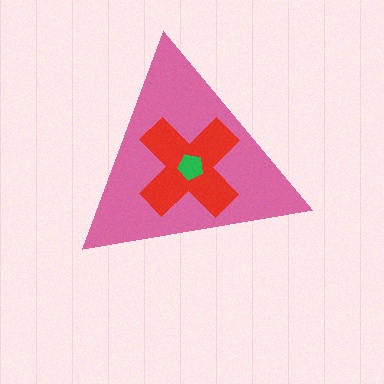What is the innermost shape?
The green pentagon.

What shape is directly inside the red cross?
The green pentagon.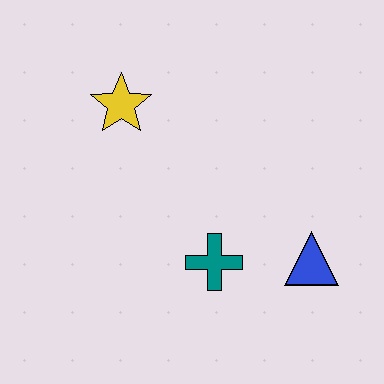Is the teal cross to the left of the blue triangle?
Yes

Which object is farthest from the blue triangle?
The yellow star is farthest from the blue triangle.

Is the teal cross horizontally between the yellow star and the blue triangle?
Yes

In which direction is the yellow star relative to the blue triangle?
The yellow star is to the left of the blue triangle.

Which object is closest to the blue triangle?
The teal cross is closest to the blue triangle.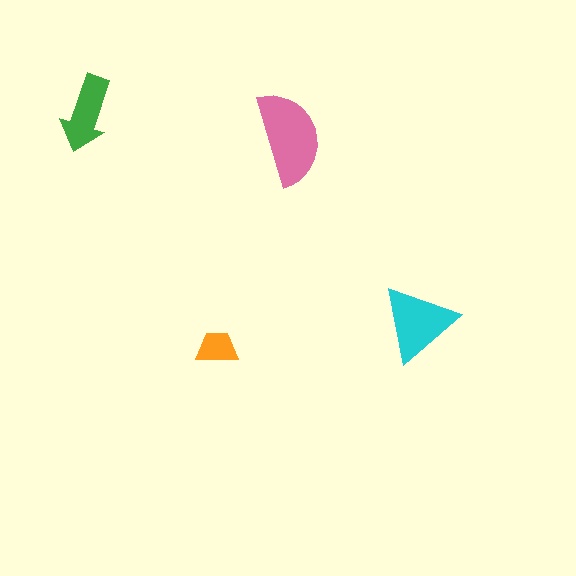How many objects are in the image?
There are 4 objects in the image.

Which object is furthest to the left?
The green arrow is leftmost.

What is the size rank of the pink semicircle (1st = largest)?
1st.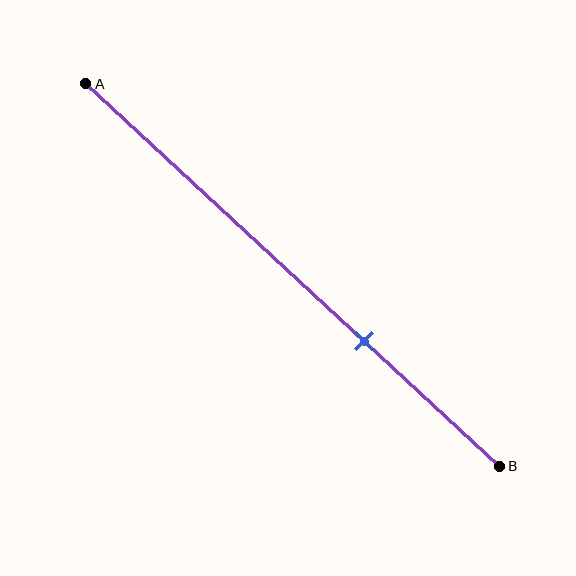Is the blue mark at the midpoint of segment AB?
No, the mark is at about 65% from A, not at the 50% midpoint.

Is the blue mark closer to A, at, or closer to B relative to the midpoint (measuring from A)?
The blue mark is closer to point B than the midpoint of segment AB.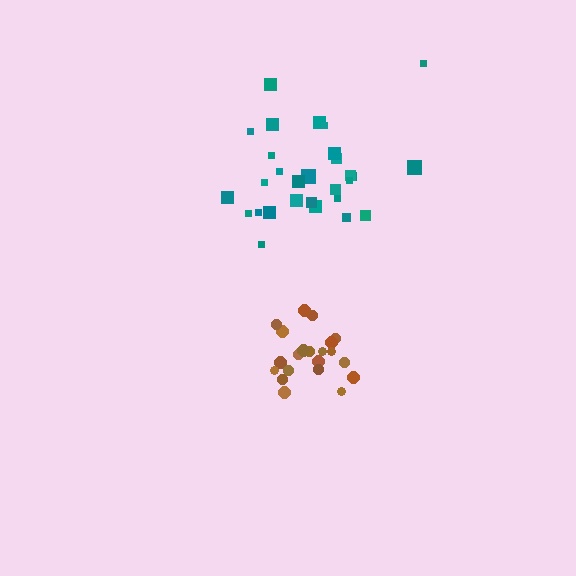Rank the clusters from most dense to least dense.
brown, teal.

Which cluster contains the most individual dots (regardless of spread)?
Teal (29).